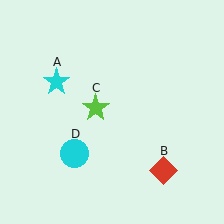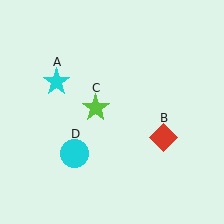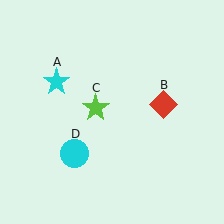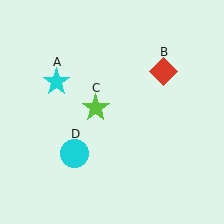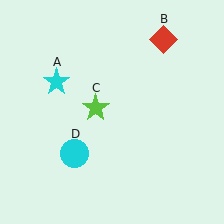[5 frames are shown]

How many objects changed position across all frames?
1 object changed position: red diamond (object B).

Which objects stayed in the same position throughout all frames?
Cyan star (object A) and lime star (object C) and cyan circle (object D) remained stationary.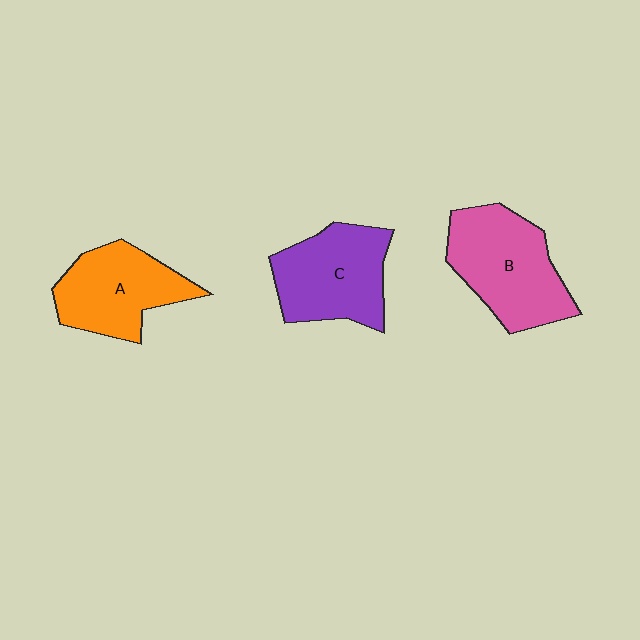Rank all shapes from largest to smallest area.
From largest to smallest: B (pink), C (purple), A (orange).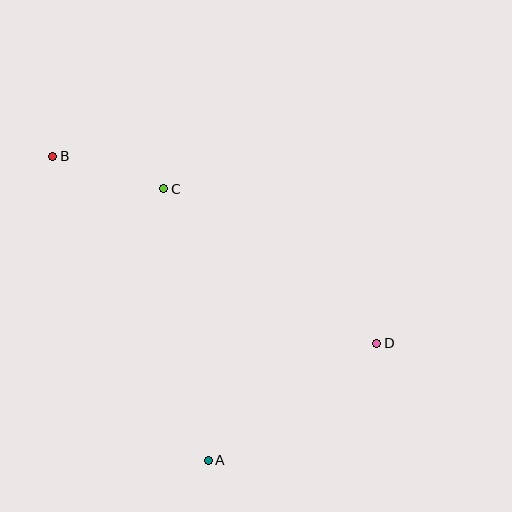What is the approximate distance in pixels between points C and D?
The distance between C and D is approximately 263 pixels.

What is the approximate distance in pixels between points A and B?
The distance between A and B is approximately 341 pixels.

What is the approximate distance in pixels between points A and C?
The distance between A and C is approximately 275 pixels.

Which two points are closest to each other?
Points B and C are closest to each other.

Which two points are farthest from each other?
Points B and D are farthest from each other.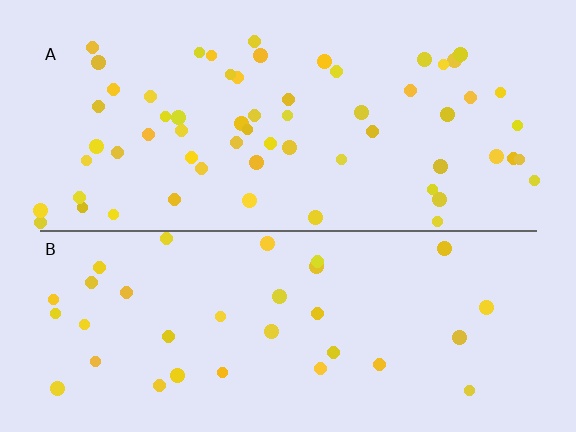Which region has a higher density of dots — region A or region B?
A (the top).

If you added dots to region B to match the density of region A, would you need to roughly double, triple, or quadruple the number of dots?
Approximately double.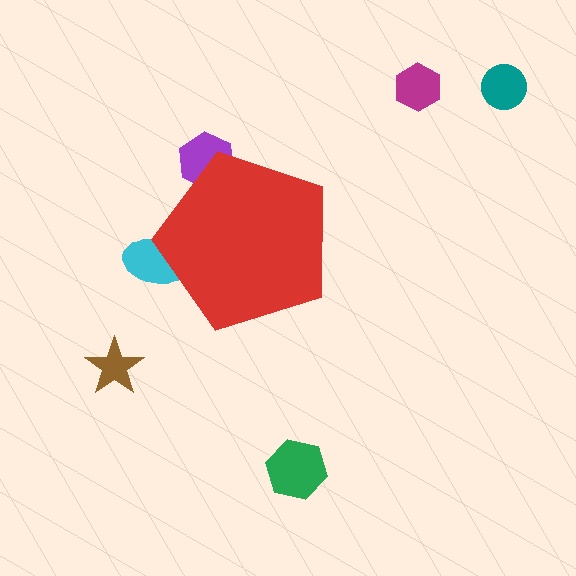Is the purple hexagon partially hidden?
Yes, the purple hexagon is partially hidden behind the red pentagon.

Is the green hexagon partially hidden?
No, the green hexagon is fully visible.